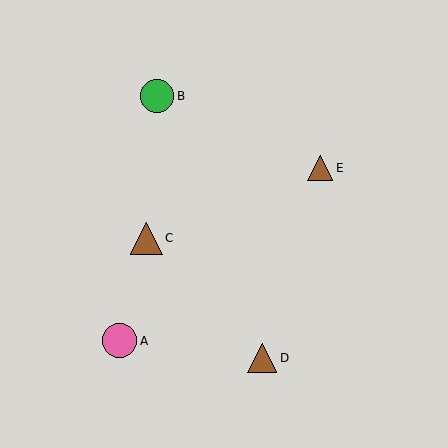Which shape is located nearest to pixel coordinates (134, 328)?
The pink circle (labeled A) at (120, 341) is nearest to that location.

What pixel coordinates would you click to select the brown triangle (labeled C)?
Click at (146, 238) to select the brown triangle C.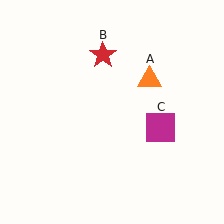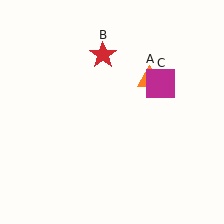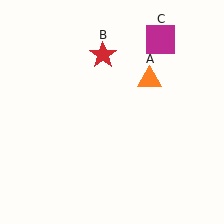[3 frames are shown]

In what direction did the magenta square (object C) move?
The magenta square (object C) moved up.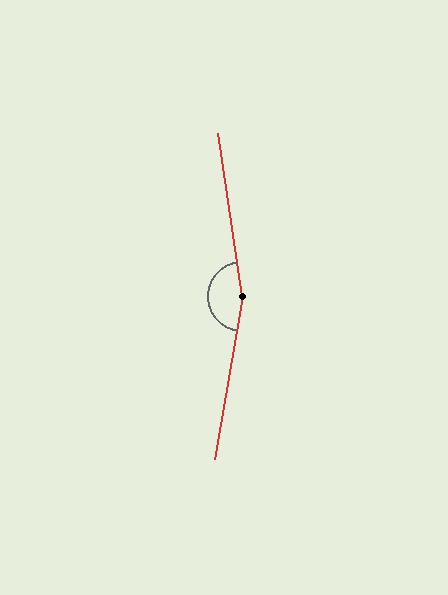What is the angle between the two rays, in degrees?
Approximately 162 degrees.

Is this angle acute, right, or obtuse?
It is obtuse.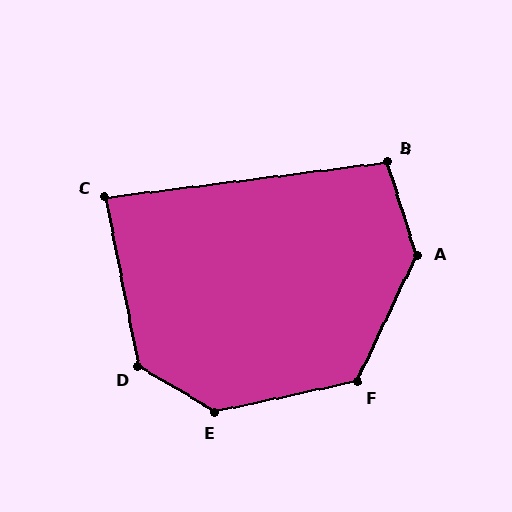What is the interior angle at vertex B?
Approximately 101 degrees (obtuse).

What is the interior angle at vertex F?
Approximately 128 degrees (obtuse).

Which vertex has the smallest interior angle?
C, at approximately 86 degrees.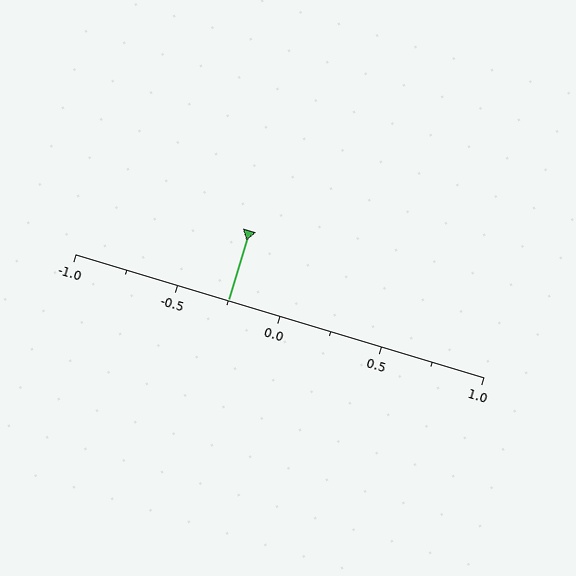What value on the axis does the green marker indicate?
The marker indicates approximately -0.25.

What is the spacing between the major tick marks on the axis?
The major ticks are spaced 0.5 apart.